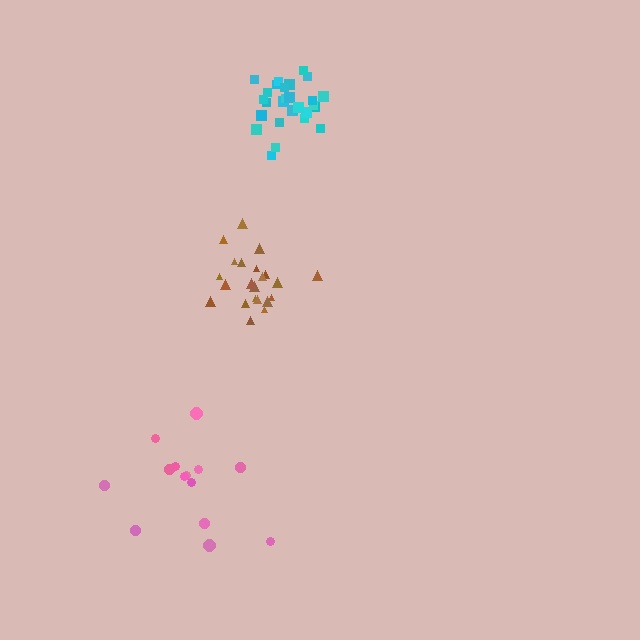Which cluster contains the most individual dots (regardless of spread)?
Cyan (28).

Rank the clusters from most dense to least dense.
cyan, brown, pink.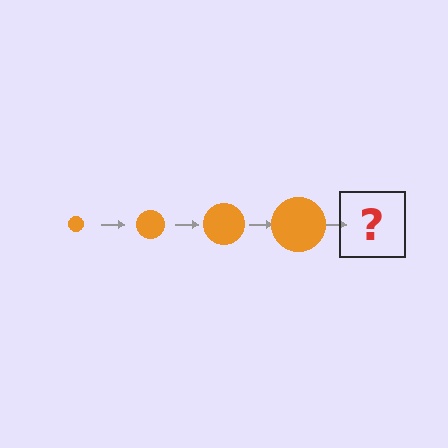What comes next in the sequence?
The next element should be an orange circle, larger than the previous one.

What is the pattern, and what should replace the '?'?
The pattern is that the circle gets progressively larger each step. The '?' should be an orange circle, larger than the previous one.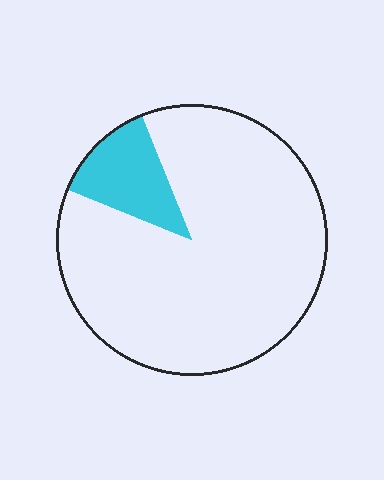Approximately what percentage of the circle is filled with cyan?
Approximately 15%.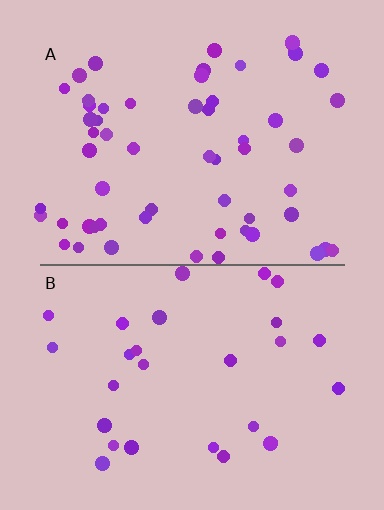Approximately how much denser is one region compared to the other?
Approximately 2.0× — region A over region B.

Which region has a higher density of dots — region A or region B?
A (the top).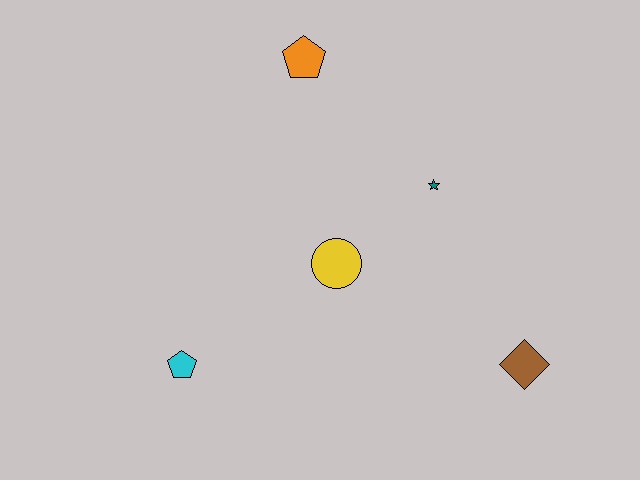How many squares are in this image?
There are no squares.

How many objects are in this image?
There are 5 objects.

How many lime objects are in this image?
There are no lime objects.